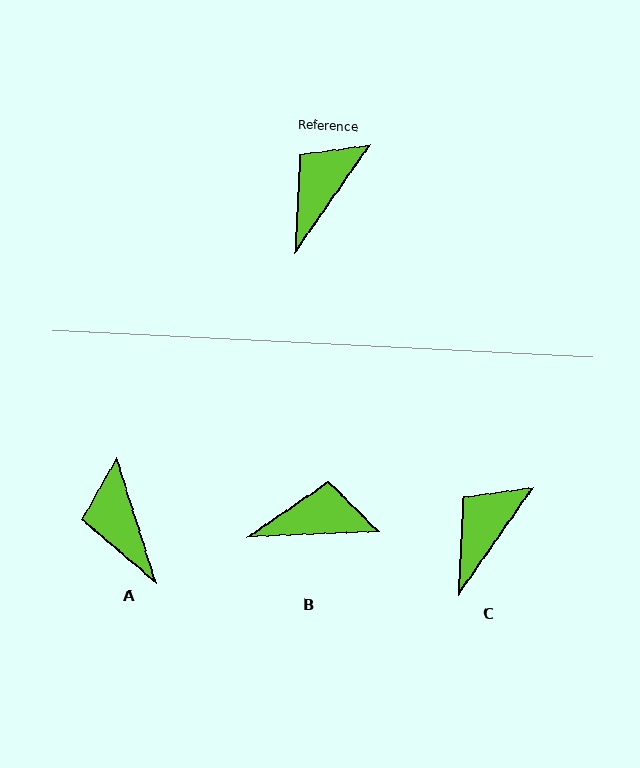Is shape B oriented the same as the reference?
No, it is off by about 53 degrees.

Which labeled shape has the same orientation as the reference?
C.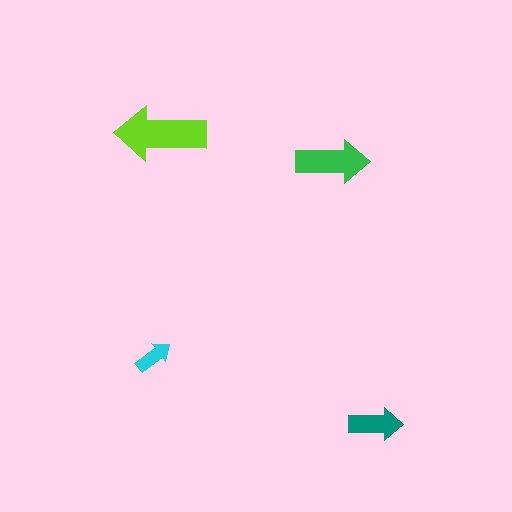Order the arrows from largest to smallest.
the lime one, the green one, the teal one, the cyan one.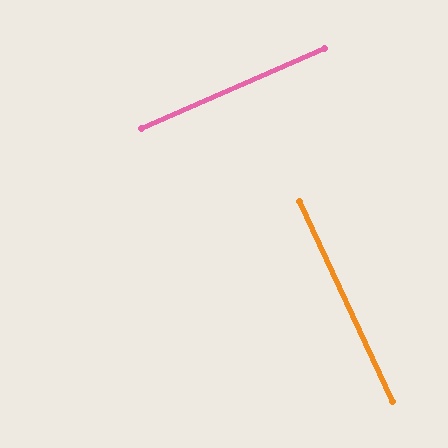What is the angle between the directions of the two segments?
Approximately 89 degrees.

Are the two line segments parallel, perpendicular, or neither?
Perpendicular — they meet at approximately 89°.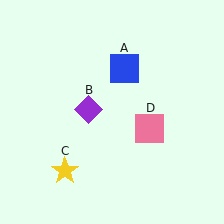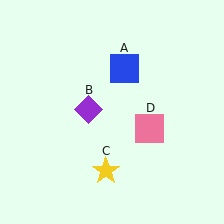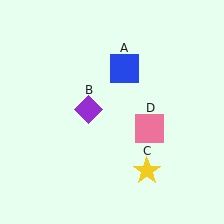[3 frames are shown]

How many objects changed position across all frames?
1 object changed position: yellow star (object C).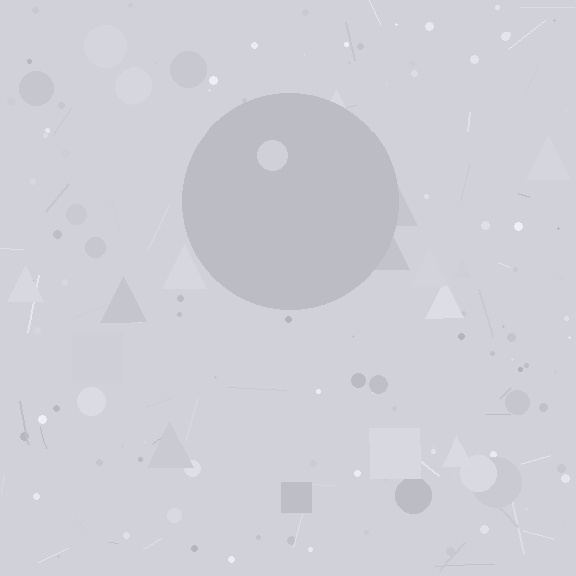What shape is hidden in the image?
A circle is hidden in the image.